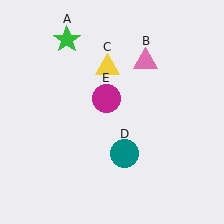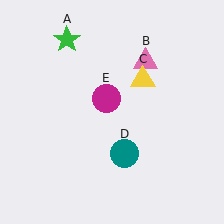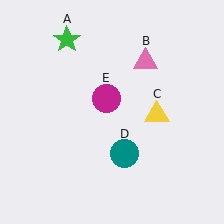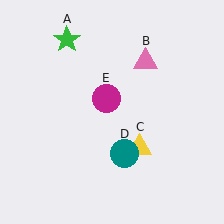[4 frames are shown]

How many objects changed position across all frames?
1 object changed position: yellow triangle (object C).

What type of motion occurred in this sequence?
The yellow triangle (object C) rotated clockwise around the center of the scene.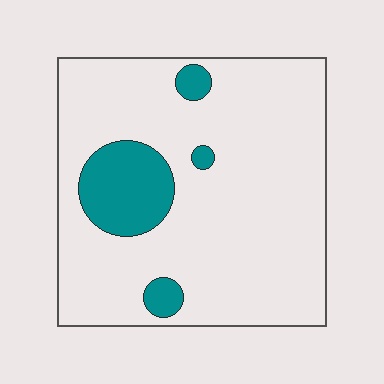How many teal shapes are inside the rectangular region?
4.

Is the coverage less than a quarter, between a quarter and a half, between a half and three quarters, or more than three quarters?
Less than a quarter.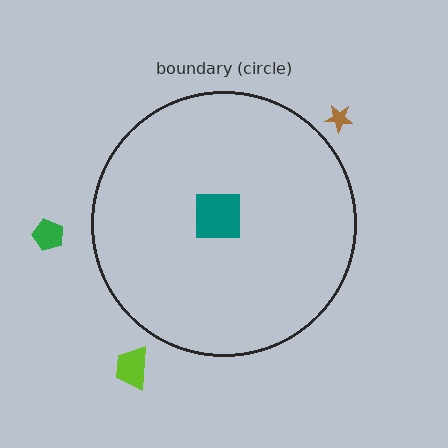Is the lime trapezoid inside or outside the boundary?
Outside.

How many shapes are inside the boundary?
1 inside, 3 outside.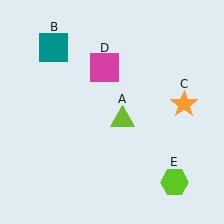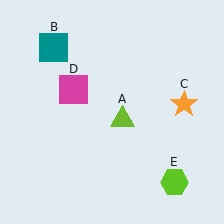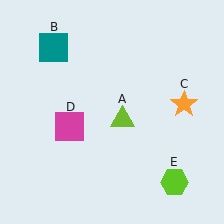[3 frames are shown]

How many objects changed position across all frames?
1 object changed position: magenta square (object D).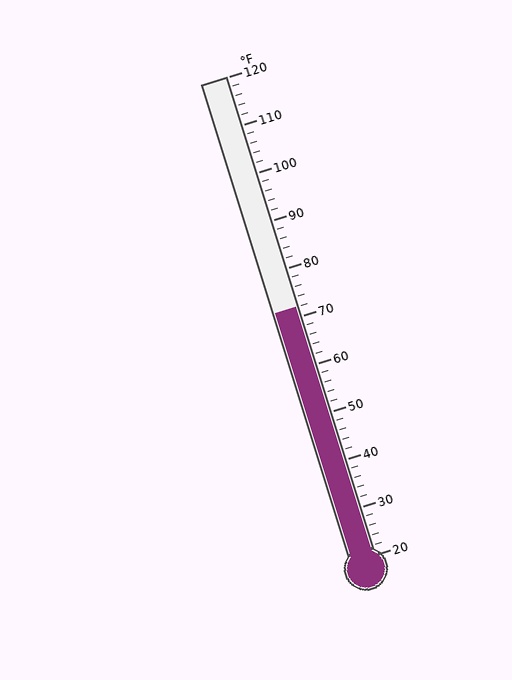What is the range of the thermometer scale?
The thermometer scale ranges from 20°F to 120°F.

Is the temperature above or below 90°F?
The temperature is below 90°F.